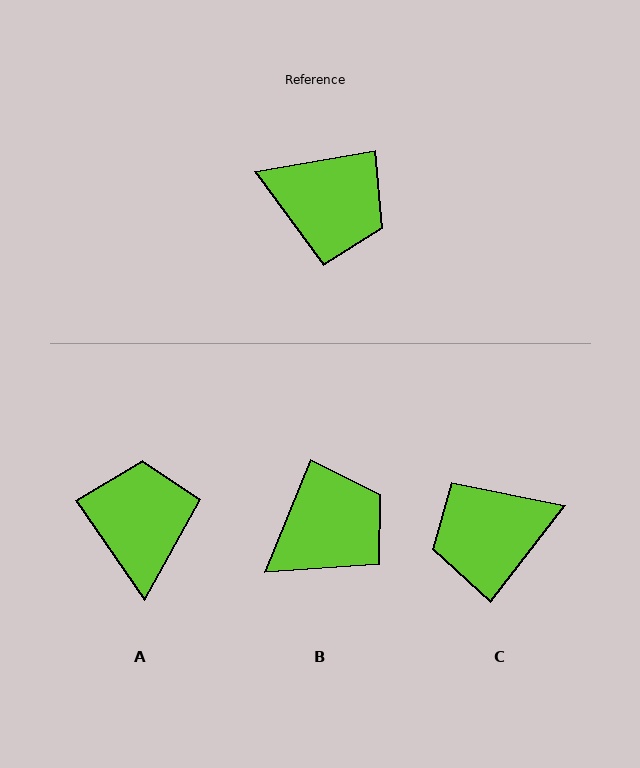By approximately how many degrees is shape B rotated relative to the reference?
Approximately 58 degrees counter-clockwise.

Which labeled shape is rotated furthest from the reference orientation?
C, about 138 degrees away.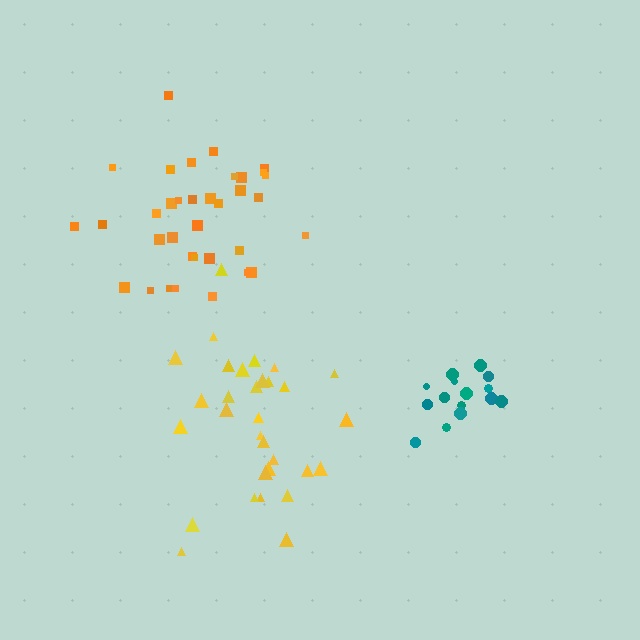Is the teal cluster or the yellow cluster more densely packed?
Teal.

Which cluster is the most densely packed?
Teal.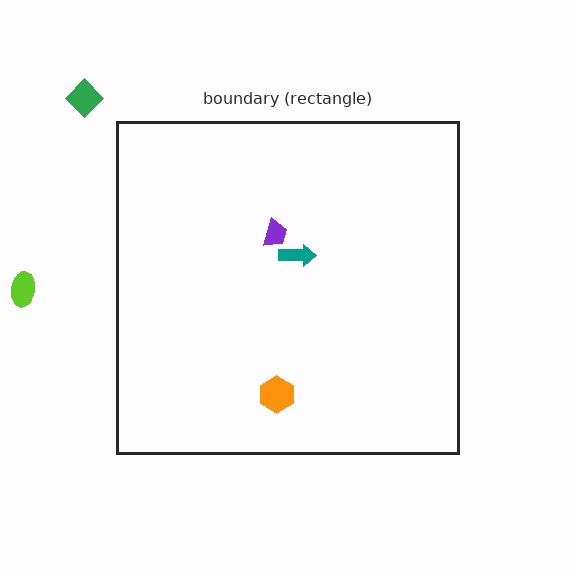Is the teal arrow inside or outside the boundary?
Inside.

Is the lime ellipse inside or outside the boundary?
Outside.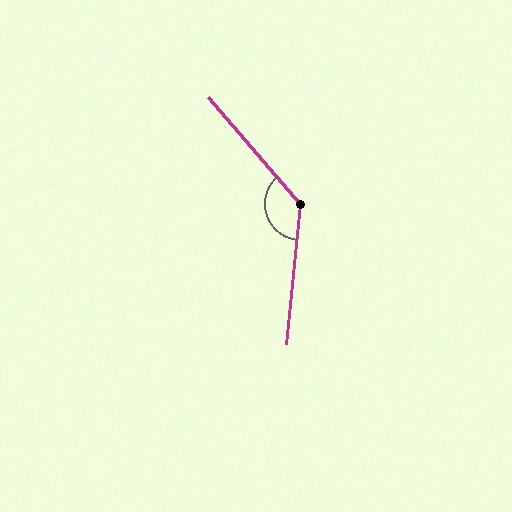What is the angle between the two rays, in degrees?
Approximately 133 degrees.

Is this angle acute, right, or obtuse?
It is obtuse.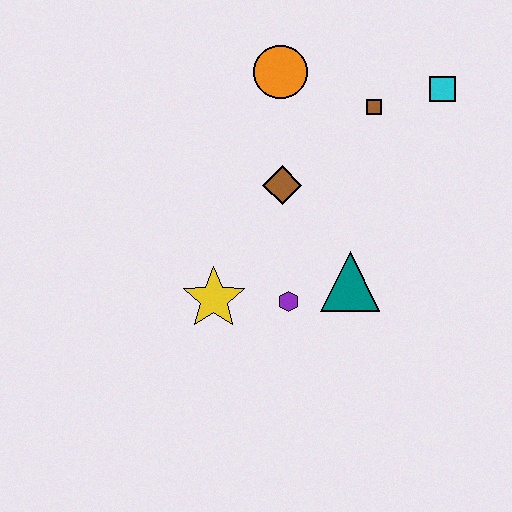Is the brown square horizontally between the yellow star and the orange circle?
No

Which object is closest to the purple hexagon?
The teal triangle is closest to the purple hexagon.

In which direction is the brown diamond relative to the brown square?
The brown diamond is to the left of the brown square.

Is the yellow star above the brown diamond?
No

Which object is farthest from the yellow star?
The cyan square is farthest from the yellow star.